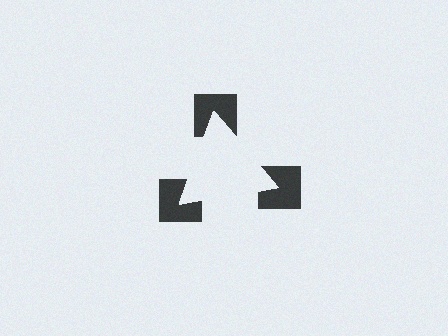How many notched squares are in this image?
There are 3 — one at each vertex of the illusory triangle.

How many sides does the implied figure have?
3 sides.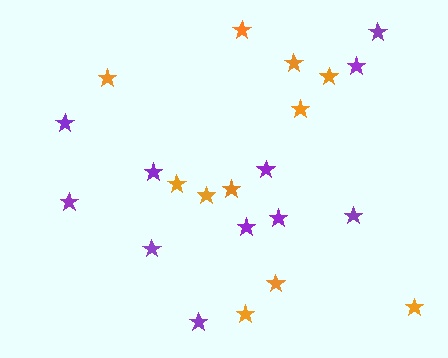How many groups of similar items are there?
There are 2 groups: one group of purple stars (11) and one group of orange stars (11).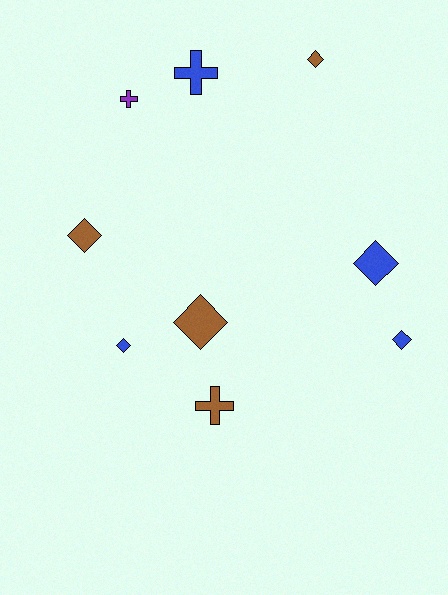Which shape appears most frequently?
Diamond, with 6 objects.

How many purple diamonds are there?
There are no purple diamonds.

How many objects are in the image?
There are 9 objects.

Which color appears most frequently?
Brown, with 4 objects.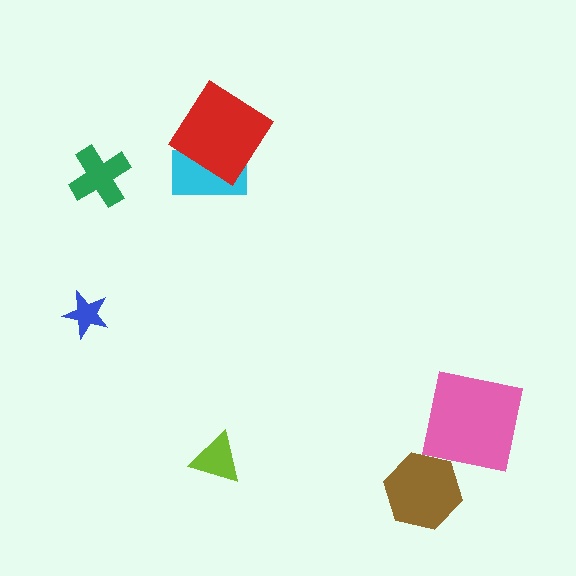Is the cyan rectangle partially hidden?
Yes, it is partially covered by another shape.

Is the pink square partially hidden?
No, no other shape covers it.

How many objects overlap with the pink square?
0 objects overlap with the pink square.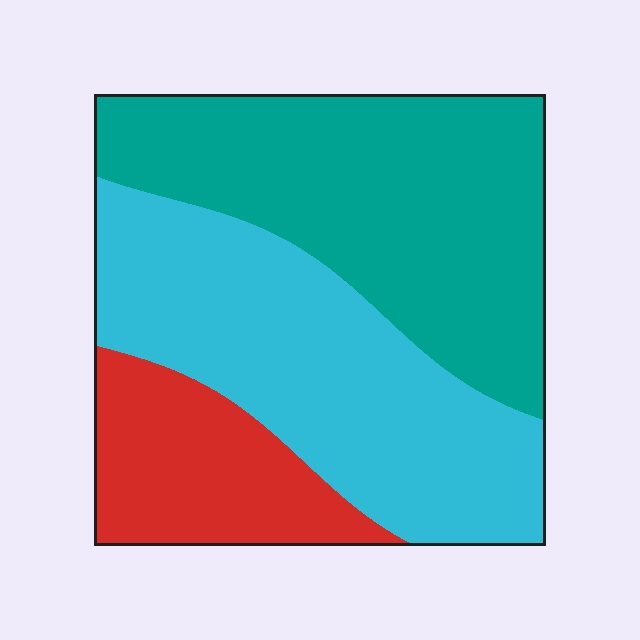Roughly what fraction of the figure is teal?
Teal covers 42% of the figure.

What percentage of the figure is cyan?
Cyan covers 40% of the figure.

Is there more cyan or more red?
Cyan.